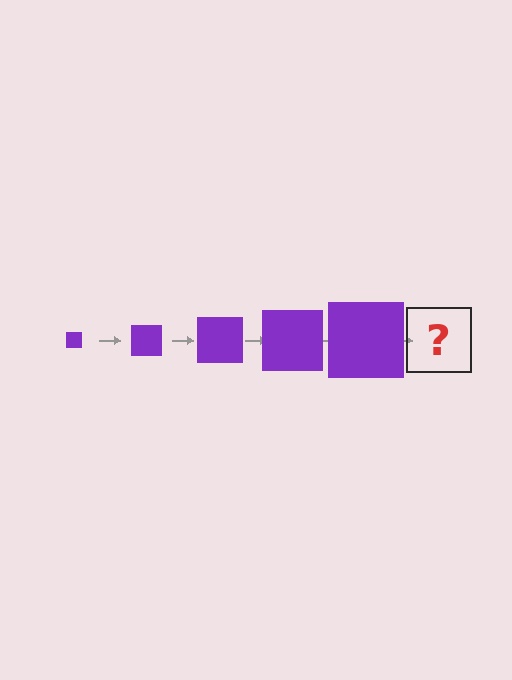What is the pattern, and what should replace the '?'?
The pattern is that the square gets progressively larger each step. The '?' should be a purple square, larger than the previous one.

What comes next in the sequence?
The next element should be a purple square, larger than the previous one.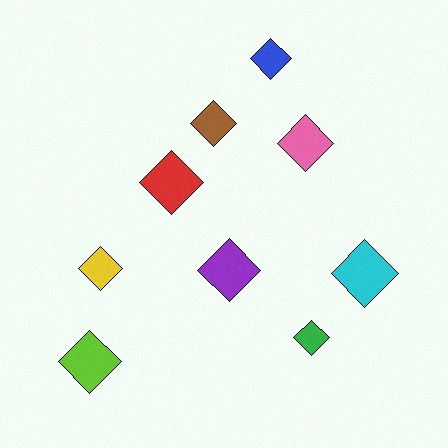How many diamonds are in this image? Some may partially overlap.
There are 9 diamonds.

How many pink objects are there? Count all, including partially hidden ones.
There is 1 pink object.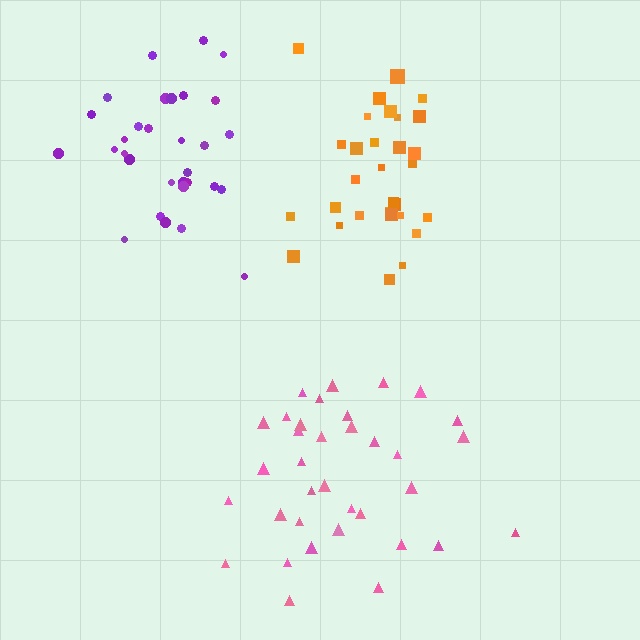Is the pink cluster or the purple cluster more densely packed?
Purple.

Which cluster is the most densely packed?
Orange.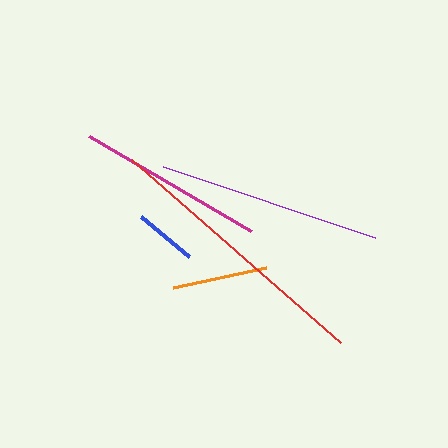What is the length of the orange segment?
The orange segment is approximately 94 pixels long.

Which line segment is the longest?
The red line is the longest at approximately 277 pixels.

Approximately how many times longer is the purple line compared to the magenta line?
The purple line is approximately 1.2 times the length of the magenta line.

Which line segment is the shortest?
The blue line is the shortest at approximately 62 pixels.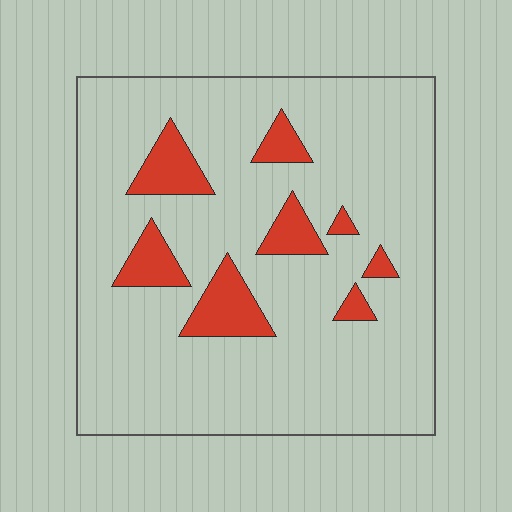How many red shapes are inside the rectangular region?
8.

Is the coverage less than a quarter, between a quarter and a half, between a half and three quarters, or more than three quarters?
Less than a quarter.